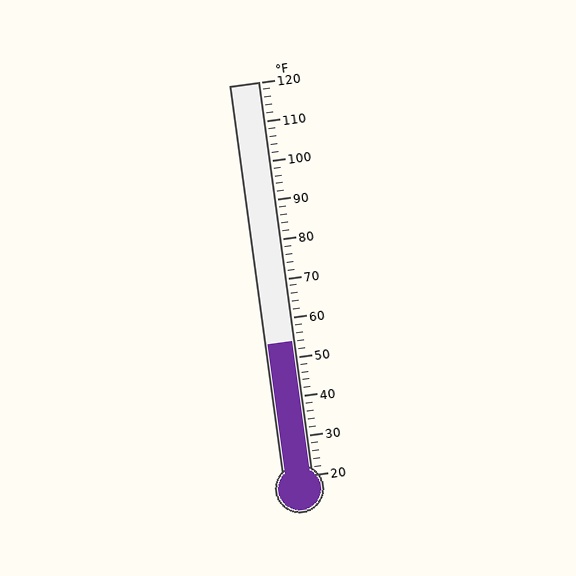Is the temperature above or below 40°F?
The temperature is above 40°F.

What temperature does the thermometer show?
The thermometer shows approximately 54°F.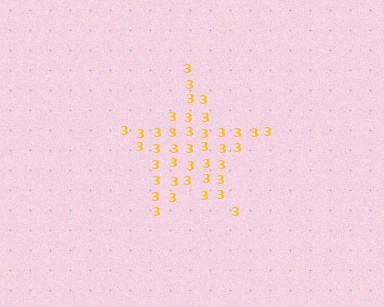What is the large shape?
The large shape is a star.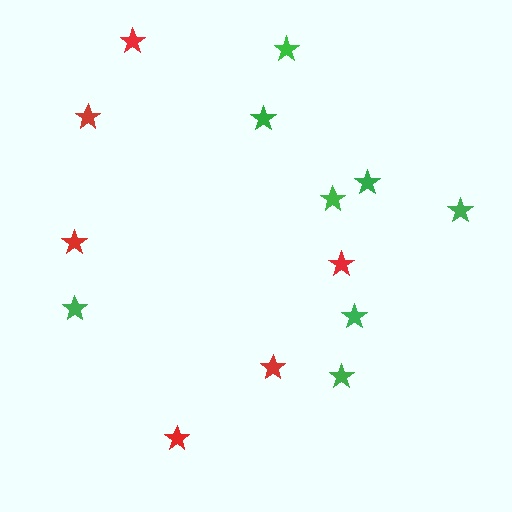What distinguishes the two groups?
There are 2 groups: one group of red stars (6) and one group of green stars (8).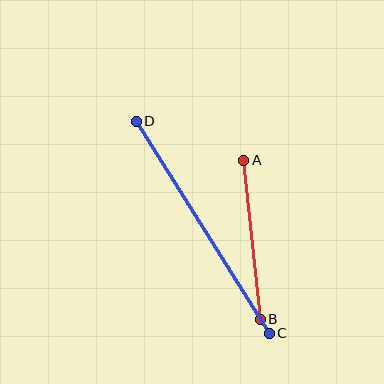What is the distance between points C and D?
The distance is approximately 250 pixels.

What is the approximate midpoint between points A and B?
The midpoint is at approximately (252, 240) pixels.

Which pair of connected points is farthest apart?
Points C and D are farthest apart.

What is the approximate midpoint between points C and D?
The midpoint is at approximately (203, 227) pixels.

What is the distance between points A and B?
The distance is approximately 160 pixels.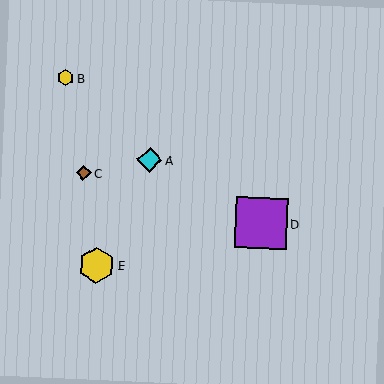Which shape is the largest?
The purple square (labeled D) is the largest.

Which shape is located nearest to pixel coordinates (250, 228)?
The purple square (labeled D) at (261, 223) is nearest to that location.